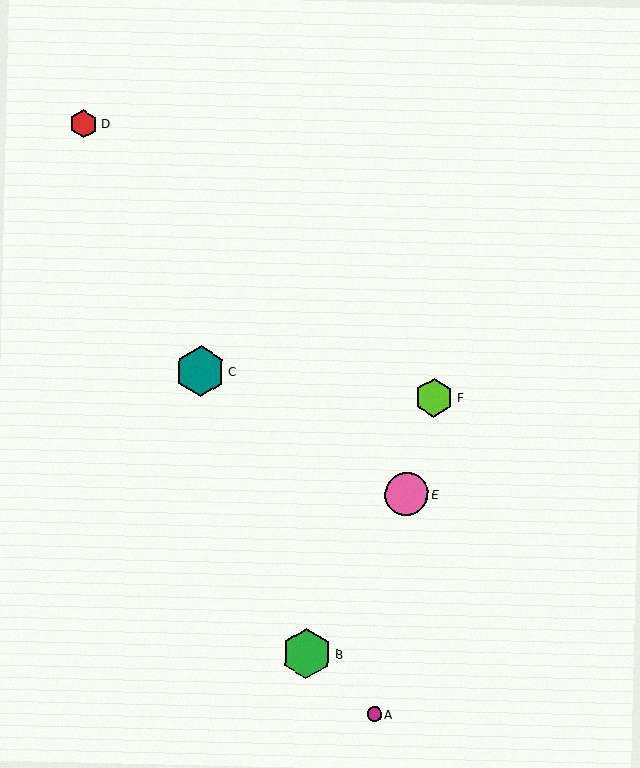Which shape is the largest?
The teal hexagon (labeled C) is the largest.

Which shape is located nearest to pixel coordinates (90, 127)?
The red hexagon (labeled D) at (84, 124) is nearest to that location.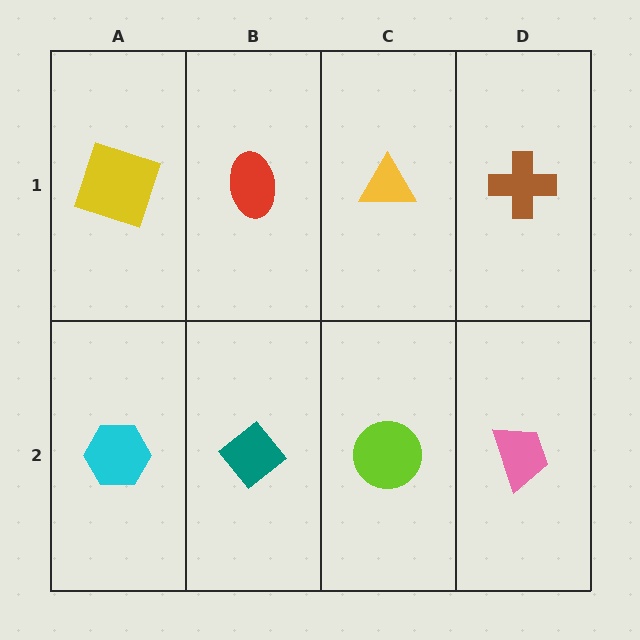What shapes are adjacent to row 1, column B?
A teal diamond (row 2, column B), a yellow square (row 1, column A), a yellow triangle (row 1, column C).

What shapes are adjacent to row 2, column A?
A yellow square (row 1, column A), a teal diamond (row 2, column B).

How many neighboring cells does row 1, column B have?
3.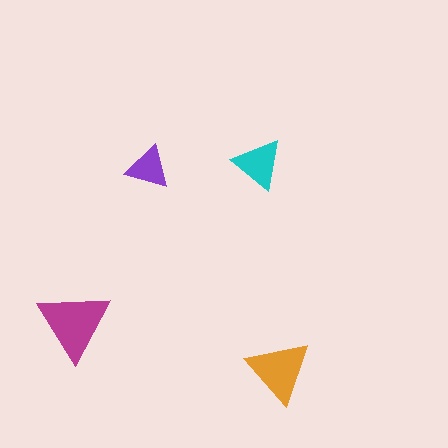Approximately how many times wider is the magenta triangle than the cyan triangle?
About 1.5 times wider.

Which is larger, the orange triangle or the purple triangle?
The orange one.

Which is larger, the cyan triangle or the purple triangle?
The cyan one.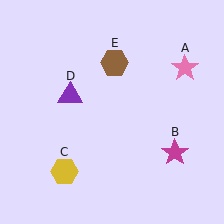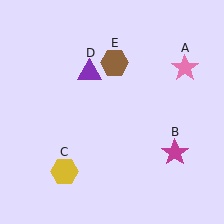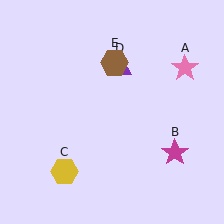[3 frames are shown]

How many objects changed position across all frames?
1 object changed position: purple triangle (object D).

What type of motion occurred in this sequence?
The purple triangle (object D) rotated clockwise around the center of the scene.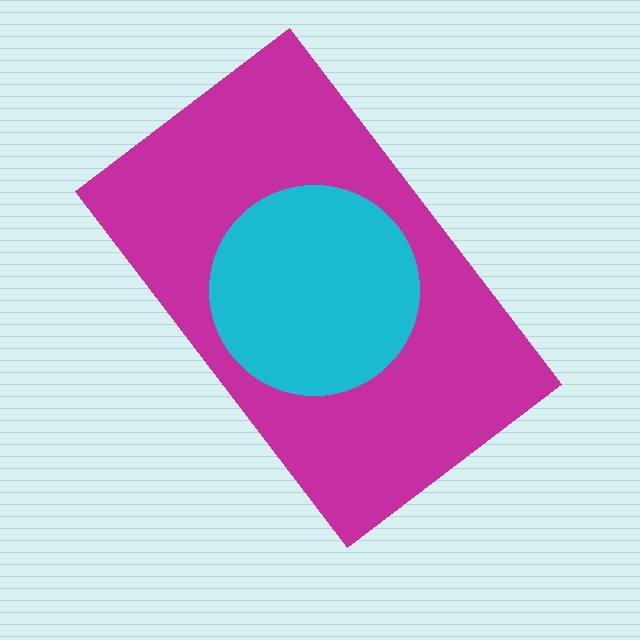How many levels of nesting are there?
2.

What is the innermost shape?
The cyan circle.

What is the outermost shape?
The magenta rectangle.